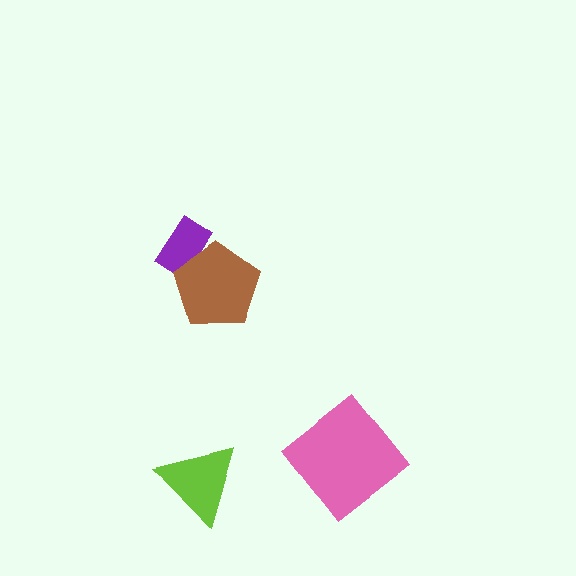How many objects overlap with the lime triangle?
0 objects overlap with the lime triangle.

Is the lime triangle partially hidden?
No, no other shape covers it.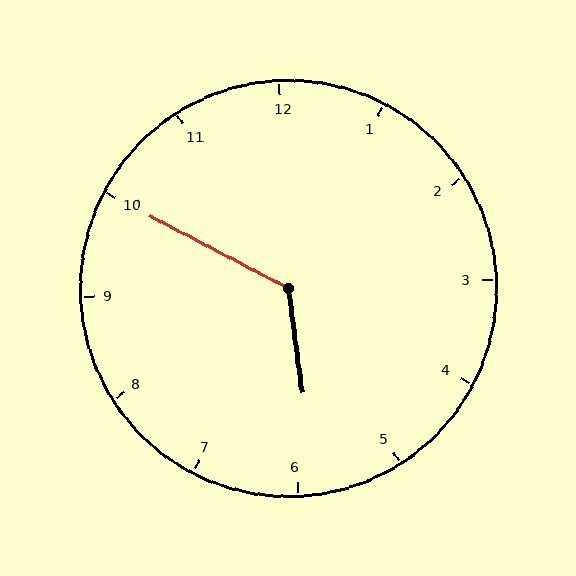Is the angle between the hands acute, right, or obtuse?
It is obtuse.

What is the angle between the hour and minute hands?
Approximately 125 degrees.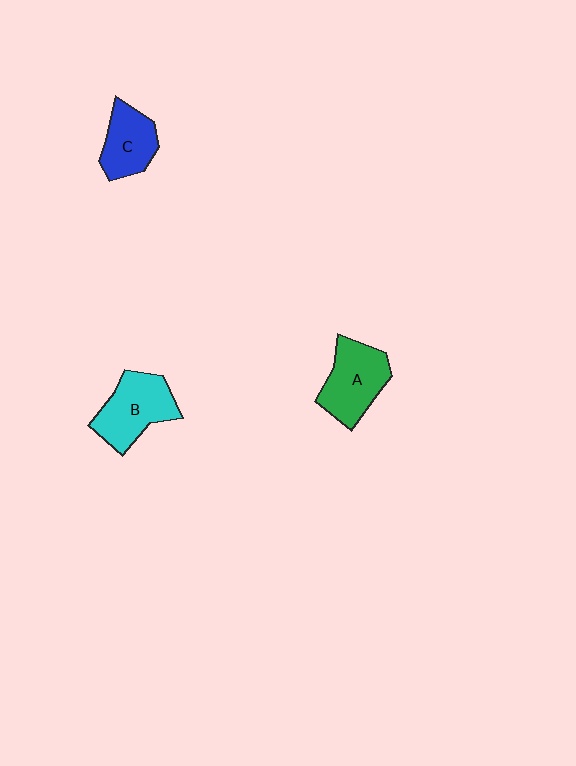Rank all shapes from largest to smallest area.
From largest to smallest: B (cyan), A (green), C (blue).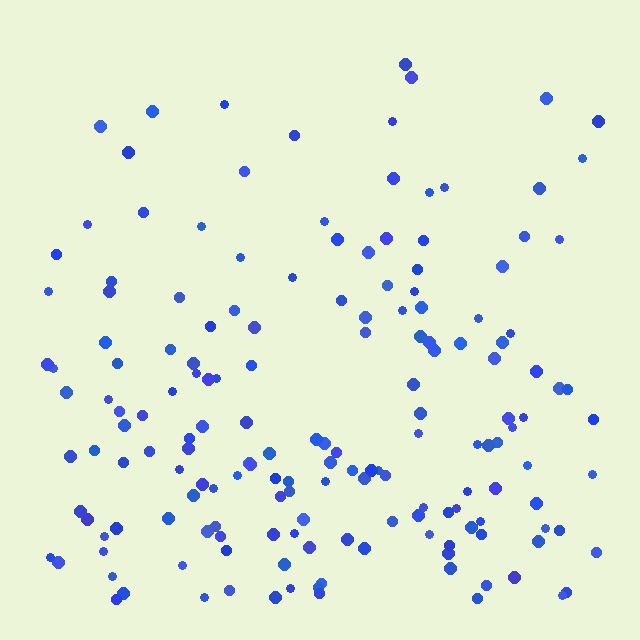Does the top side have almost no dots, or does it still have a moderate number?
Still a moderate number, just noticeably fewer than the bottom.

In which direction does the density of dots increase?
From top to bottom, with the bottom side densest.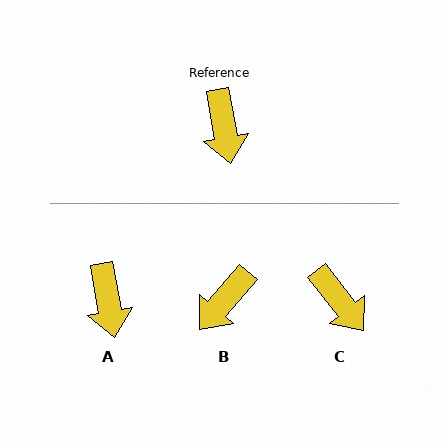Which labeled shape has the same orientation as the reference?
A.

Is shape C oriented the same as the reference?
No, it is off by about 28 degrees.